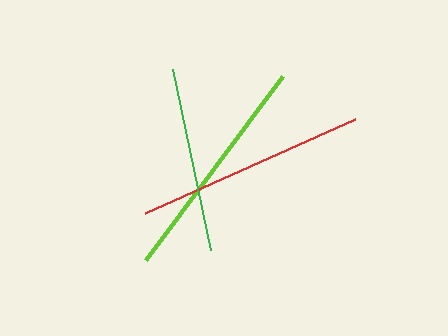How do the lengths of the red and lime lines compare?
The red and lime lines are approximately the same length.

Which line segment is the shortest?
The green line is the shortest at approximately 184 pixels.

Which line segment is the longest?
The red line is the longest at approximately 230 pixels.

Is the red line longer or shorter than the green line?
The red line is longer than the green line.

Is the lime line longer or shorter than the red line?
The red line is longer than the lime line.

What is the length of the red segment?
The red segment is approximately 230 pixels long.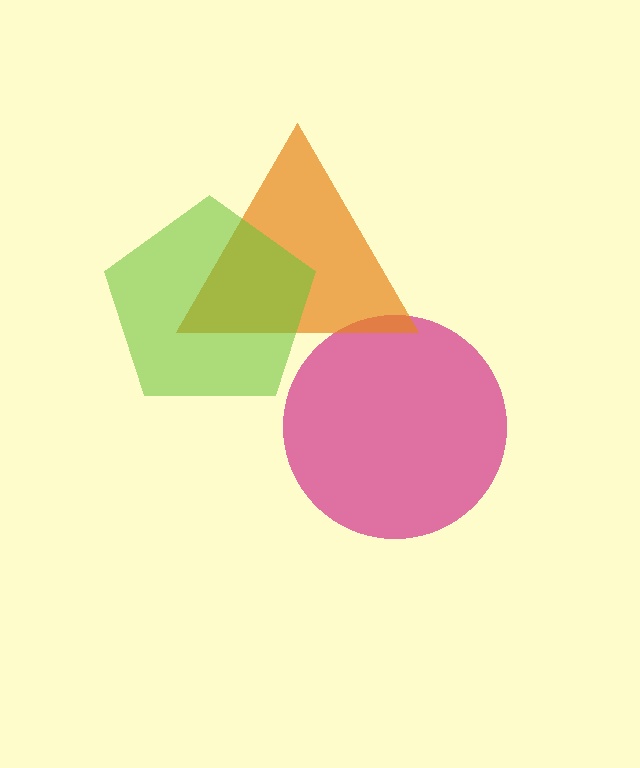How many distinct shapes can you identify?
There are 3 distinct shapes: a magenta circle, an orange triangle, a lime pentagon.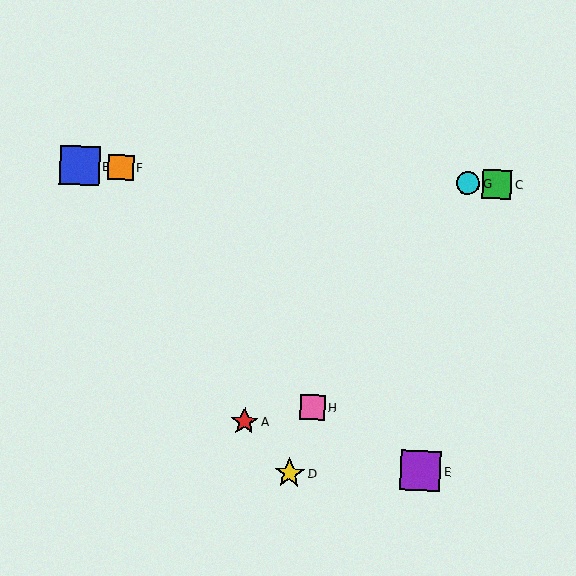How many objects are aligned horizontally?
4 objects (B, C, F, G) are aligned horizontally.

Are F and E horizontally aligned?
No, F is at y≈167 and E is at y≈471.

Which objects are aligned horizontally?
Objects B, C, F, G are aligned horizontally.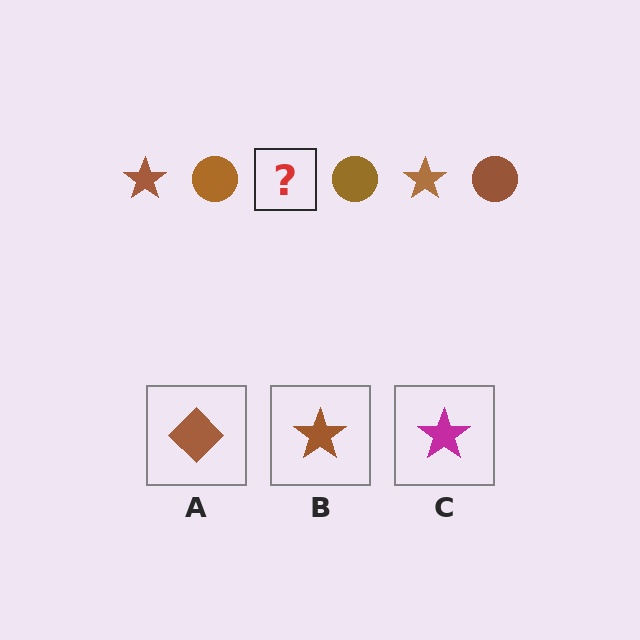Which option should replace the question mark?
Option B.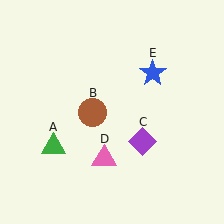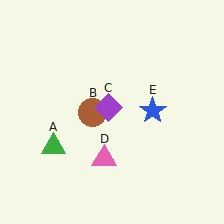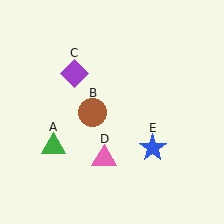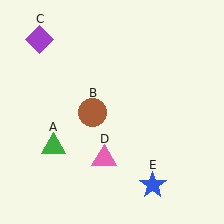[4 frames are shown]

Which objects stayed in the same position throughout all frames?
Green triangle (object A) and brown circle (object B) and pink triangle (object D) remained stationary.